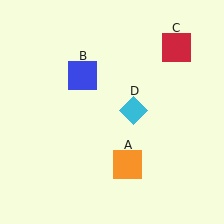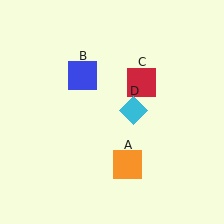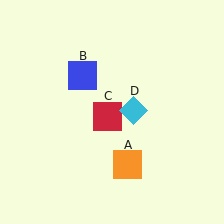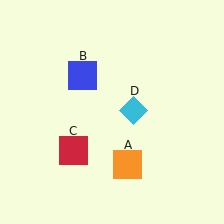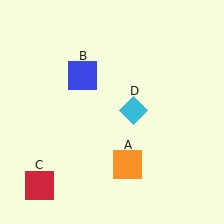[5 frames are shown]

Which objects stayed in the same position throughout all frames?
Orange square (object A) and blue square (object B) and cyan diamond (object D) remained stationary.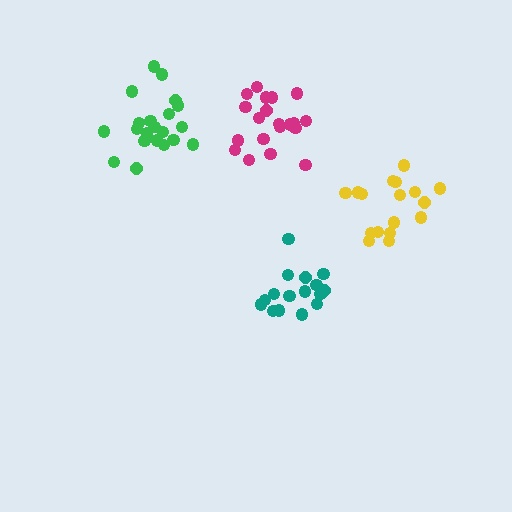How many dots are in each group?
Group 1: 20 dots, Group 2: 17 dots, Group 3: 16 dots, Group 4: 21 dots (74 total).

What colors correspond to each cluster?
The clusters are colored: magenta, yellow, teal, green.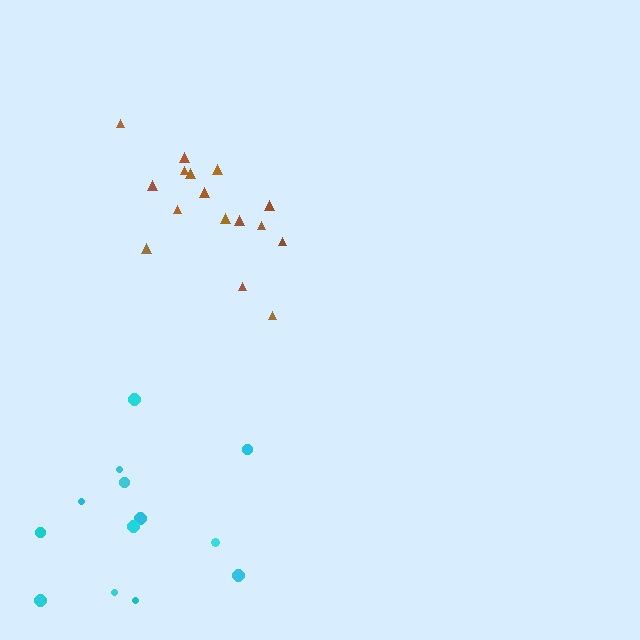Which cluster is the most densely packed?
Brown.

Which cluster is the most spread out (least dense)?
Cyan.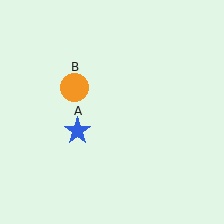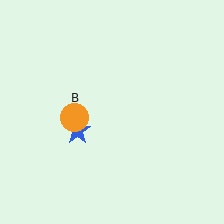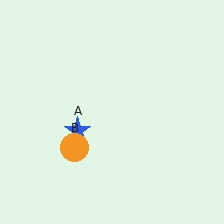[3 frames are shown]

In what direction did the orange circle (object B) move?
The orange circle (object B) moved down.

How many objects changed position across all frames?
1 object changed position: orange circle (object B).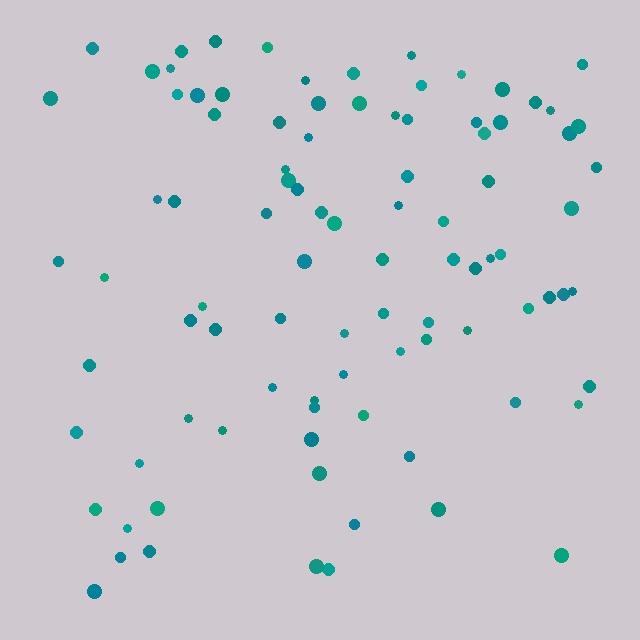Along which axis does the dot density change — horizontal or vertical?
Vertical.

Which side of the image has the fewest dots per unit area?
The bottom.